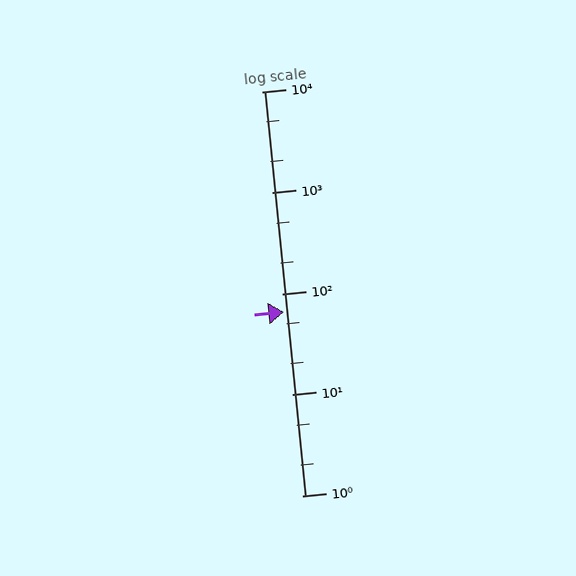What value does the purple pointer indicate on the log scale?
The pointer indicates approximately 66.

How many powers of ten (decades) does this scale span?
The scale spans 4 decades, from 1 to 10000.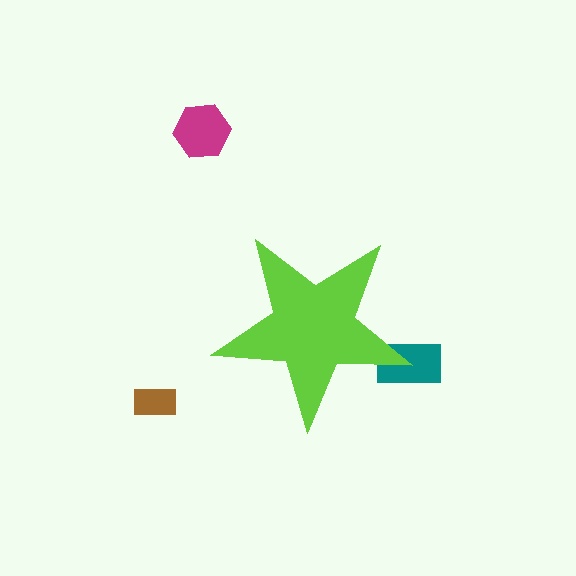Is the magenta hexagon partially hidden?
No, the magenta hexagon is fully visible.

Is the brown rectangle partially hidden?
No, the brown rectangle is fully visible.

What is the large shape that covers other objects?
A lime star.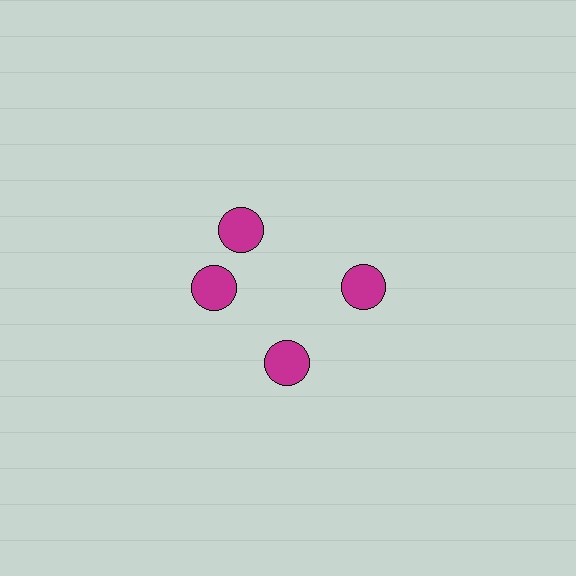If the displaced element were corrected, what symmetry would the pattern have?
It would have 4-fold rotational symmetry — the pattern would map onto itself every 90 degrees.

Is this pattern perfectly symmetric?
No. The 4 magenta circles are arranged in a ring, but one element near the 12 o'clock position is rotated out of alignment along the ring, breaking the 4-fold rotational symmetry.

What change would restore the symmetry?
The symmetry would be restored by rotating it back into even spacing with its neighbors so that all 4 circles sit at equal angles and equal distance from the center.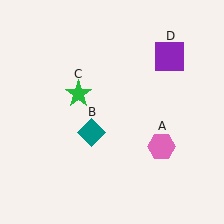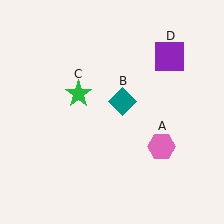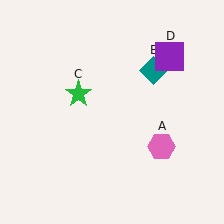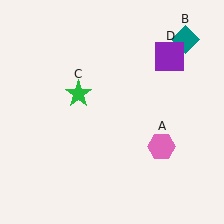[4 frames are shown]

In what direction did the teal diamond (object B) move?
The teal diamond (object B) moved up and to the right.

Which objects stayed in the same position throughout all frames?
Pink hexagon (object A) and green star (object C) and purple square (object D) remained stationary.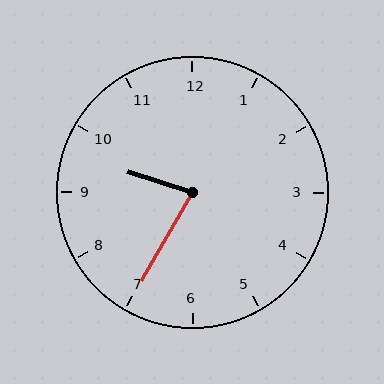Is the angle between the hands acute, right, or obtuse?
It is acute.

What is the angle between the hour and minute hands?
Approximately 78 degrees.